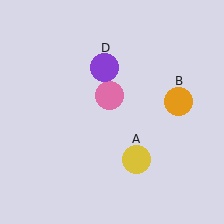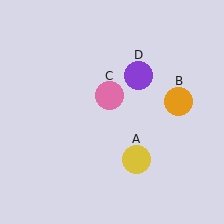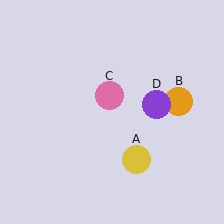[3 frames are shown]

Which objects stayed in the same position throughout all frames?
Yellow circle (object A) and orange circle (object B) and pink circle (object C) remained stationary.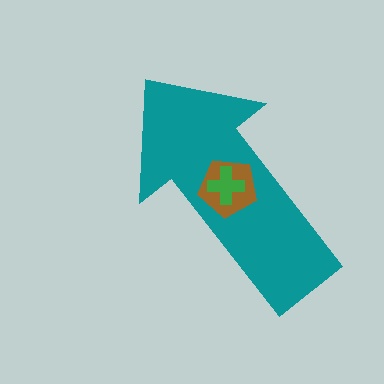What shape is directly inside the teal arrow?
The brown pentagon.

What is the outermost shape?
The teal arrow.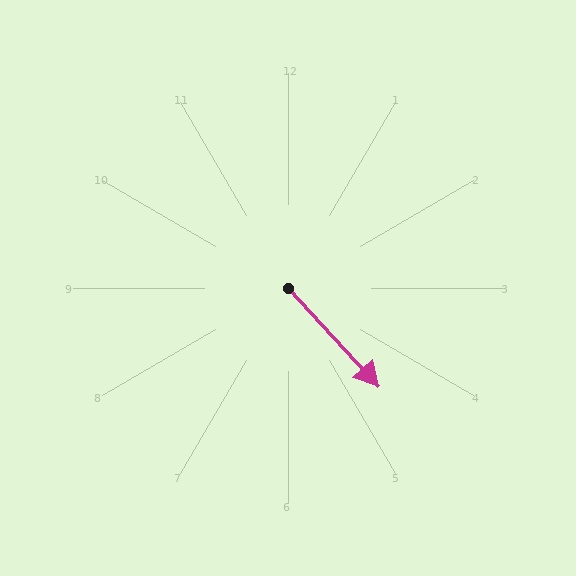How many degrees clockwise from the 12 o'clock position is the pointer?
Approximately 137 degrees.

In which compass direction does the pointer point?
Southeast.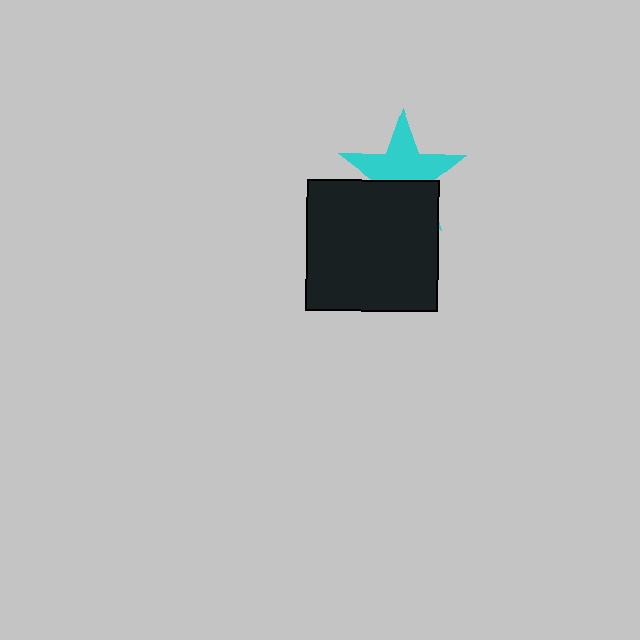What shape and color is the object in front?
The object in front is a black square.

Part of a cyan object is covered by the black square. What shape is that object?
It is a star.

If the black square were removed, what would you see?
You would see the complete cyan star.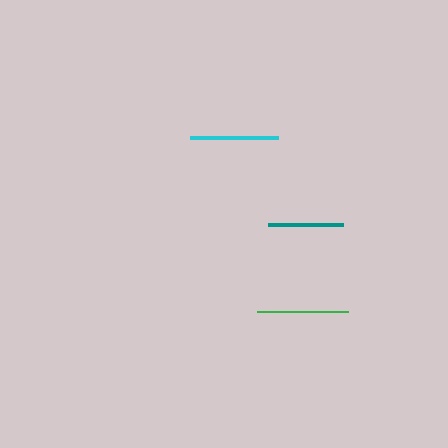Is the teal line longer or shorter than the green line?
The green line is longer than the teal line.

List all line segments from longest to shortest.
From longest to shortest: green, cyan, teal.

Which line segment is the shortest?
The teal line is the shortest at approximately 74 pixels.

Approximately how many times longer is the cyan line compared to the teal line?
The cyan line is approximately 1.2 times the length of the teal line.